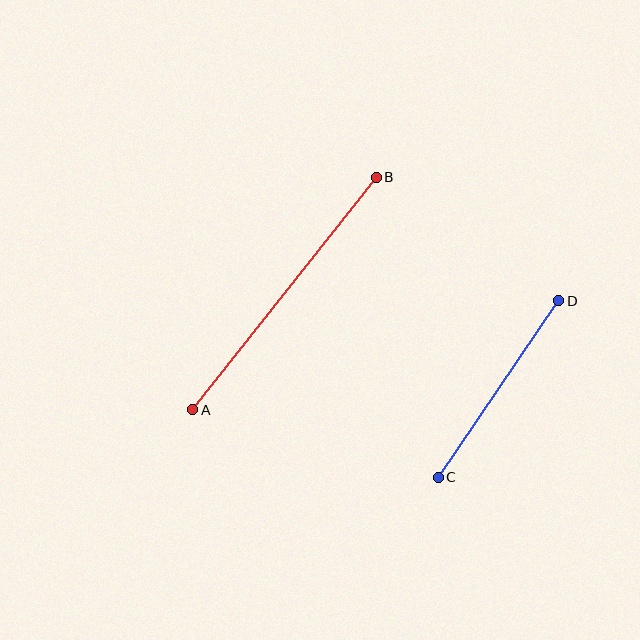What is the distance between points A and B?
The distance is approximately 296 pixels.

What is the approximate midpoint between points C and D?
The midpoint is at approximately (499, 389) pixels.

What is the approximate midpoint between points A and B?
The midpoint is at approximately (284, 294) pixels.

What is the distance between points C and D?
The distance is approximately 214 pixels.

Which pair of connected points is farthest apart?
Points A and B are farthest apart.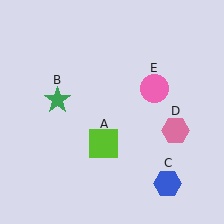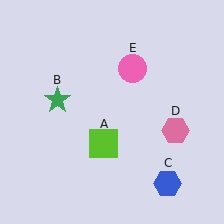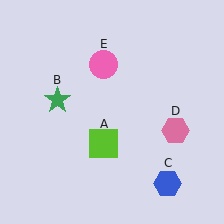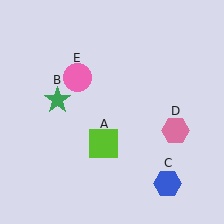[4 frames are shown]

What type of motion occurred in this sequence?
The pink circle (object E) rotated counterclockwise around the center of the scene.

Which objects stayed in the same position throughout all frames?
Lime square (object A) and green star (object B) and blue hexagon (object C) and pink hexagon (object D) remained stationary.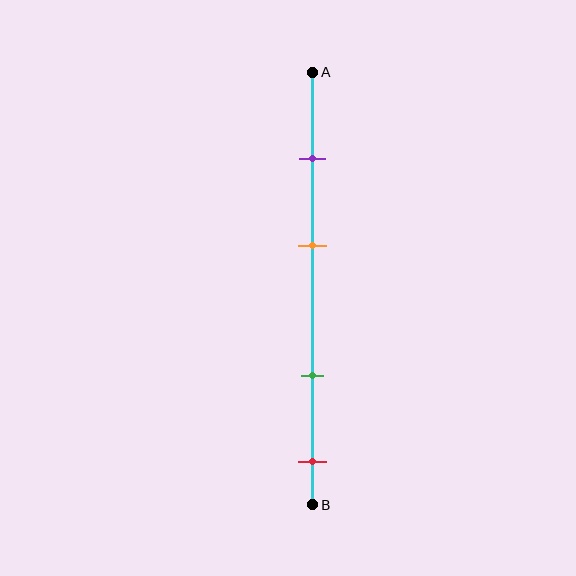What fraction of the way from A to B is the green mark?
The green mark is approximately 70% (0.7) of the way from A to B.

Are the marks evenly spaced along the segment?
No, the marks are not evenly spaced.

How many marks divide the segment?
There are 4 marks dividing the segment.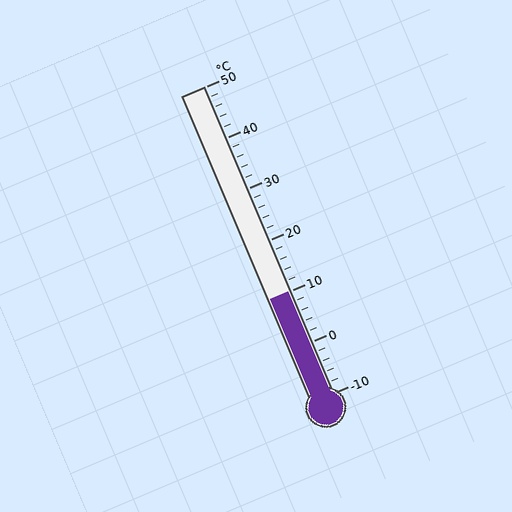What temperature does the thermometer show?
The thermometer shows approximately 10°C.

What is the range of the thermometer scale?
The thermometer scale ranges from -10°C to 50°C.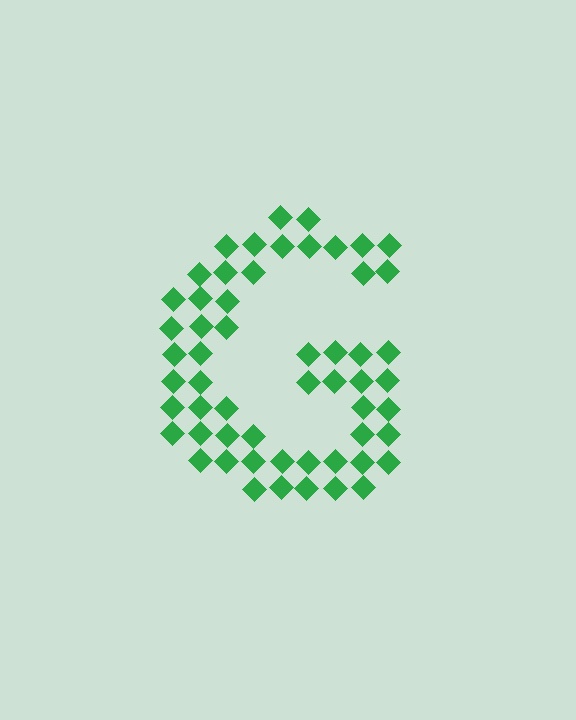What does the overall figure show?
The overall figure shows the letter G.